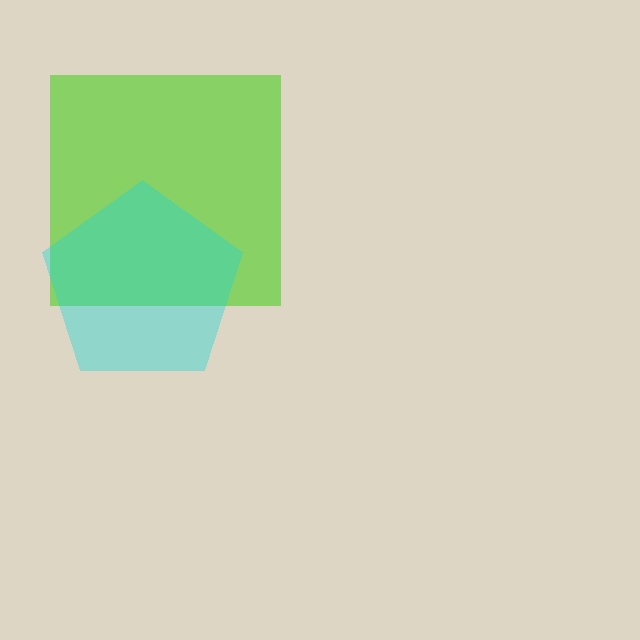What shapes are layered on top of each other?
The layered shapes are: a lime square, a cyan pentagon.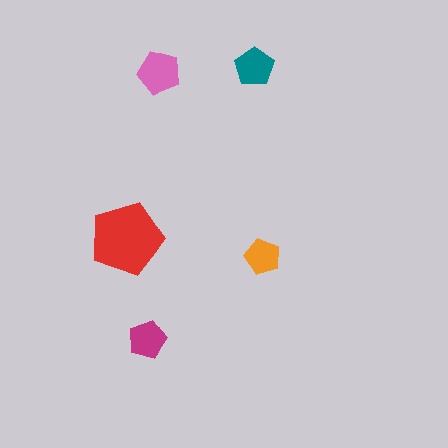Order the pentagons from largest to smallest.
the red one, the pink one, the teal one, the magenta one, the orange one.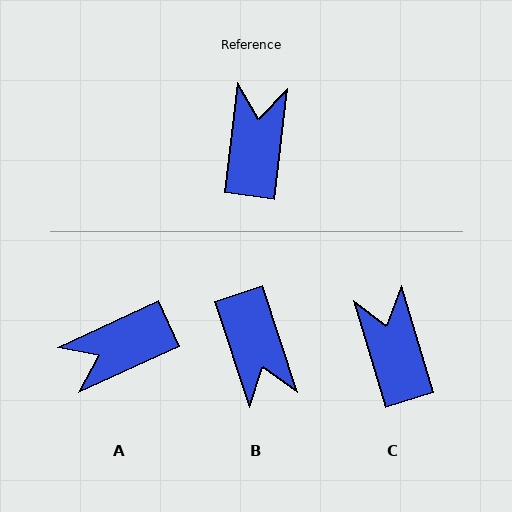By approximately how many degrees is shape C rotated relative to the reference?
Approximately 24 degrees counter-clockwise.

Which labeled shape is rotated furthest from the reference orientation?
B, about 155 degrees away.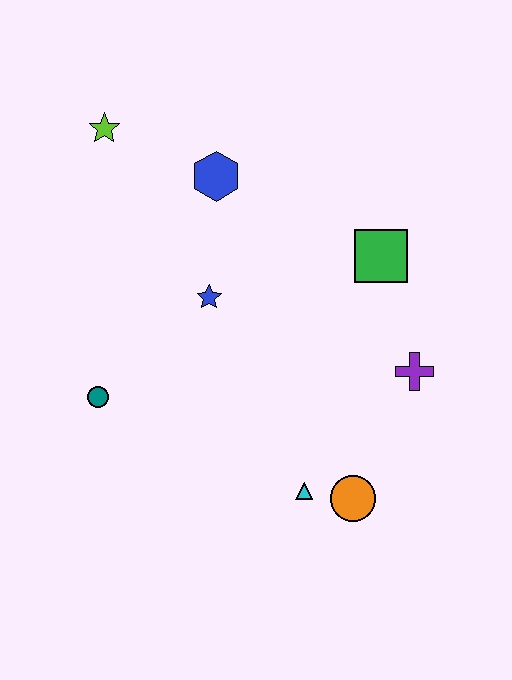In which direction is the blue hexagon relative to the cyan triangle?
The blue hexagon is above the cyan triangle.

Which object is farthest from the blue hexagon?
The orange circle is farthest from the blue hexagon.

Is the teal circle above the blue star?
No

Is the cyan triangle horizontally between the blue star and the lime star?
No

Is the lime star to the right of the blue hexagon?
No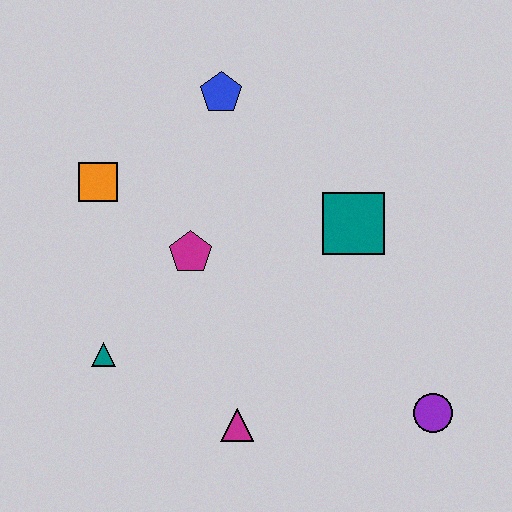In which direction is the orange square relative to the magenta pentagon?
The orange square is to the left of the magenta pentagon.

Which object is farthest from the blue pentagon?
The purple circle is farthest from the blue pentagon.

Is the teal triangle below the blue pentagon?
Yes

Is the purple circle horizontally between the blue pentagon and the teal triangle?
No